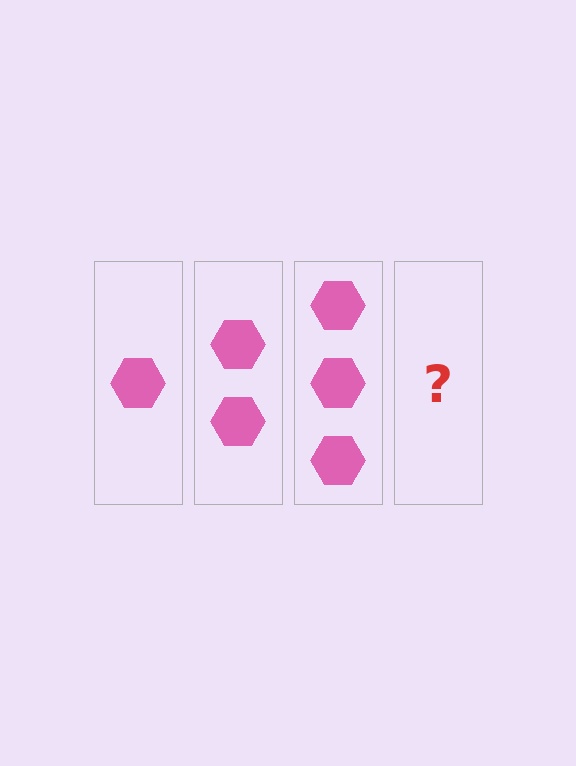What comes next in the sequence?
The next element should be 4 hexagons.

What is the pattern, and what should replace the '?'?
The pattern is that each step adds one more hexagon. The '?' should be 4 hexagons.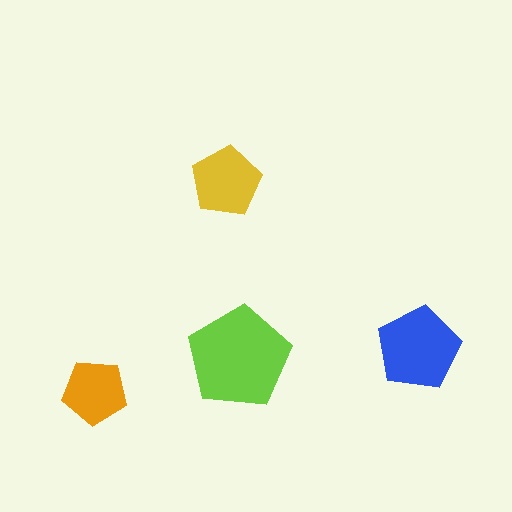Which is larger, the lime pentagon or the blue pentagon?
The lime one.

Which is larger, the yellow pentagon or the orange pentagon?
The yellow one.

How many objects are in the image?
There are 4 objects in the image.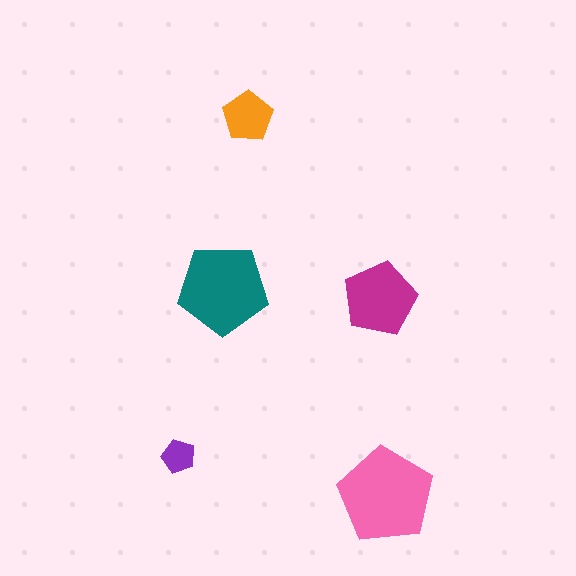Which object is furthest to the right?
The pink pentagon is rightmost.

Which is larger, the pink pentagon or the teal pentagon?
The pink one.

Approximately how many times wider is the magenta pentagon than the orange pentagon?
About 1.5 times wider.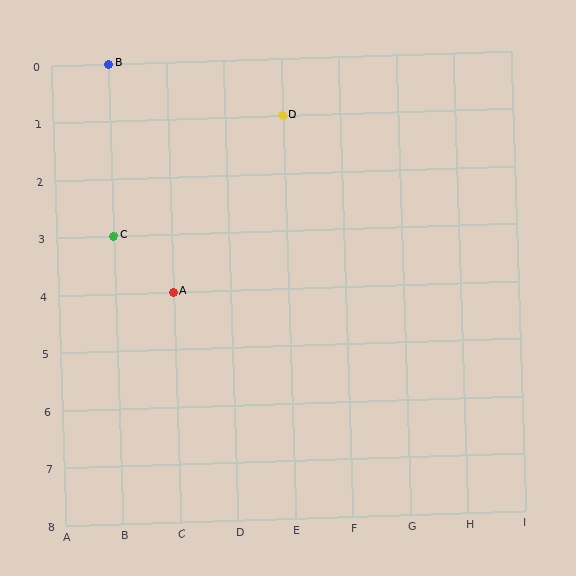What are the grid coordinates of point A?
Point A is at grid coordinates (C, 4).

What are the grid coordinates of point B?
Point B is at grid coordinates (B, 0).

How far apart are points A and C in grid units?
Points A and C are 1 column and 1 row apart (about 1.4 grid units diagonally).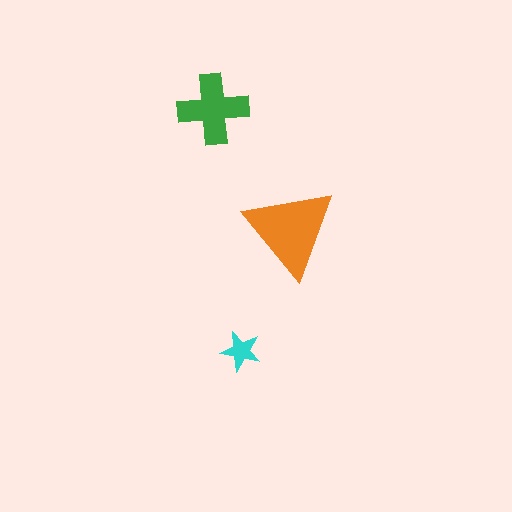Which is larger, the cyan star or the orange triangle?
The orange triangle.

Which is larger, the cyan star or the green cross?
The green cross.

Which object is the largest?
The orange triangle.